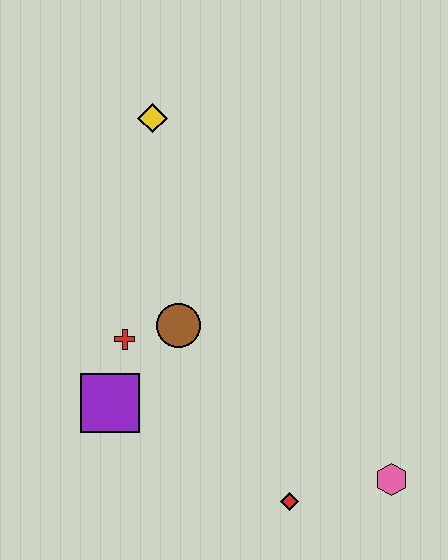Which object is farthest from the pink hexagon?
The yellow diamond is farthest from the pink hexagon.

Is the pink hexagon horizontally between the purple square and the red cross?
No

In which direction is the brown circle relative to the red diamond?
The brown circle is above the red diamond.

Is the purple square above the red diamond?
Yes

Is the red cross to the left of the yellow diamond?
Yes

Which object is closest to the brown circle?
The red cross is closest to the brown circle.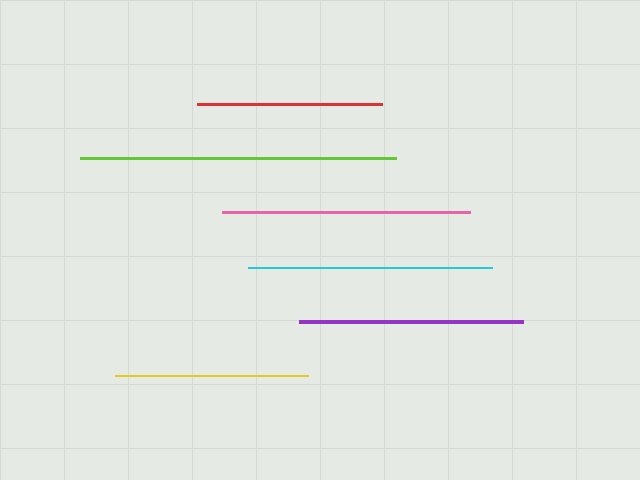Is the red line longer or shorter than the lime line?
The lime line is longer than the red line.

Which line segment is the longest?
The lime line is the longest at approximately 316 pixels.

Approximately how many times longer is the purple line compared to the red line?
The purple line is approximately 1.2 times the length of the red line.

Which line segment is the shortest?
The red line is the shortest at approximately 186 pixels.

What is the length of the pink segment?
The pink segment is approximately 248 pixels long.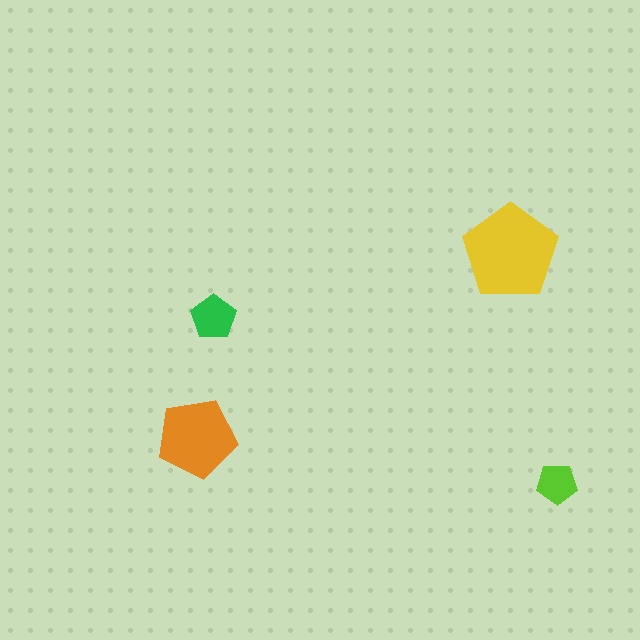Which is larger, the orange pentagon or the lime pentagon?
The orange one.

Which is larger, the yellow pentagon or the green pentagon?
The yellow one.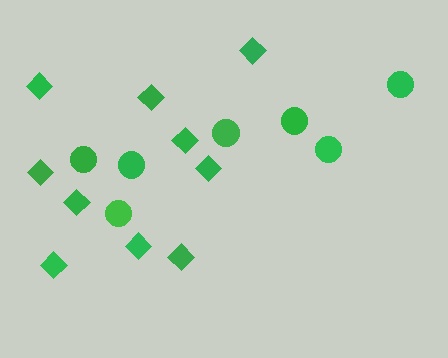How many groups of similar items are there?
There are 2 groups: one group of circles (7) and one group of diamonds (10).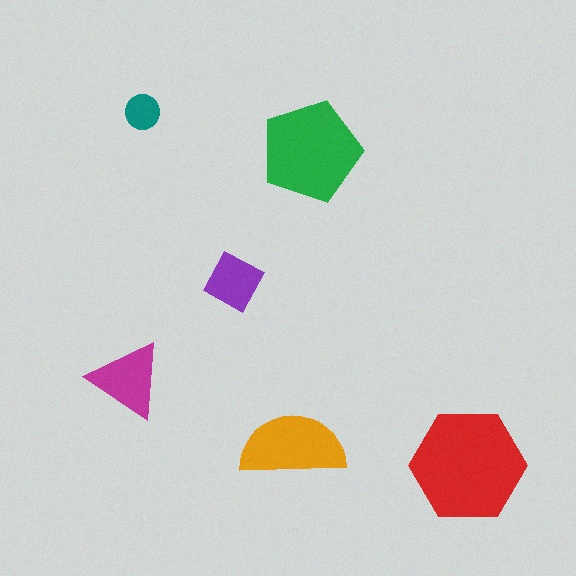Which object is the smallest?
The teal circle.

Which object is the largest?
The red hexagon.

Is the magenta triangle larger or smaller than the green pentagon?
Smaller.